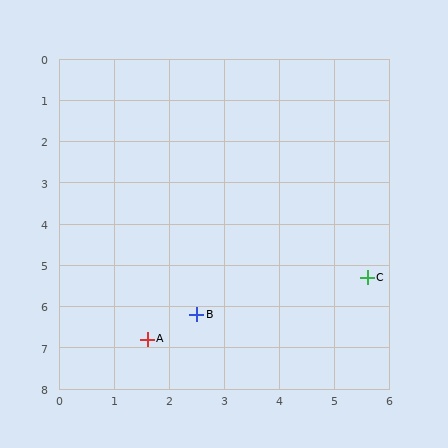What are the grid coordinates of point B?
Point B is at approximately (2.5, 6.2).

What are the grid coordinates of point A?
Point A is at approximately (1.6, 6.8).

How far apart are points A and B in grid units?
Points A and B are about 1.1 grid units apart.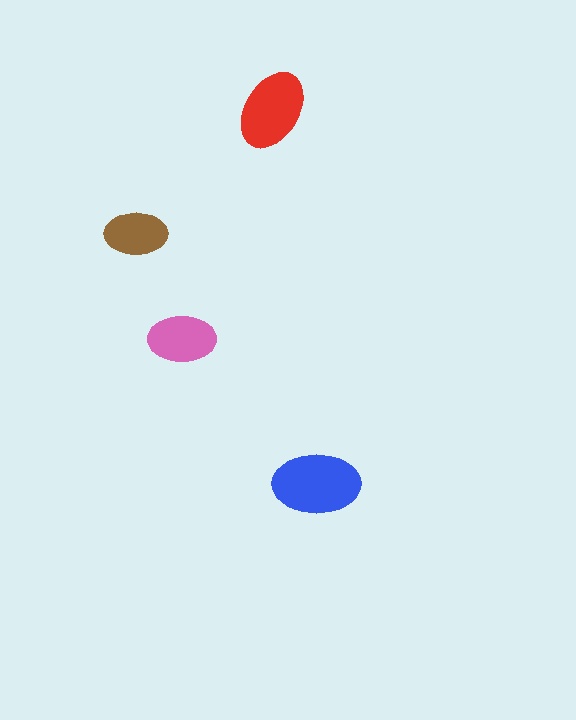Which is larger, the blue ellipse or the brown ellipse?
The blue one.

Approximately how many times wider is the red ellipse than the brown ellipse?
About 1.5 times wider.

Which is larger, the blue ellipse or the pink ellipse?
The blue one.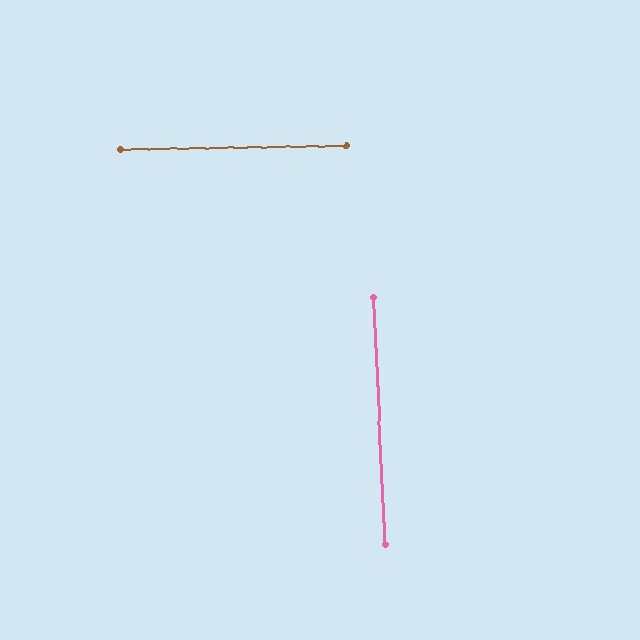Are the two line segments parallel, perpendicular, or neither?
Perpendicular — they meet at approximately 88°.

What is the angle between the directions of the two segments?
Approximately 88 degrees.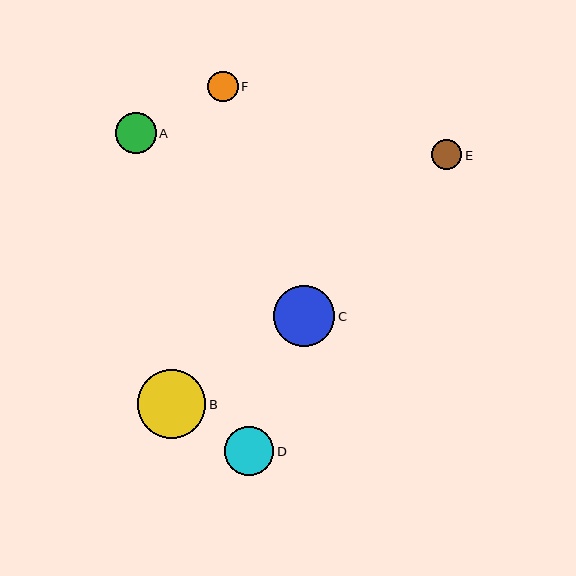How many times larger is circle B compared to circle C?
Circle B is approximately 1.1 times the size of circle C.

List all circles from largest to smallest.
From largest to smallest: B, C, D, A, F, E.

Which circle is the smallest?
Circle E is the smallest with a size of approximately 30 pixels.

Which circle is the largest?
Circle B is the largest with a size of approximately 69 pixels.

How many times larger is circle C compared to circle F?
Circle C is approximately 2.0 times the size of circle F.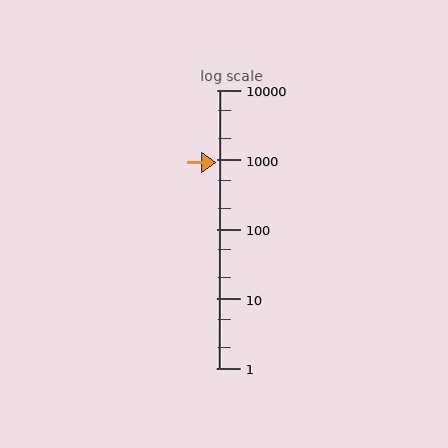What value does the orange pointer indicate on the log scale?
The pointer indicates approximately 910.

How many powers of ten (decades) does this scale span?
The scale spans 4 decades, from 1 to 10000.